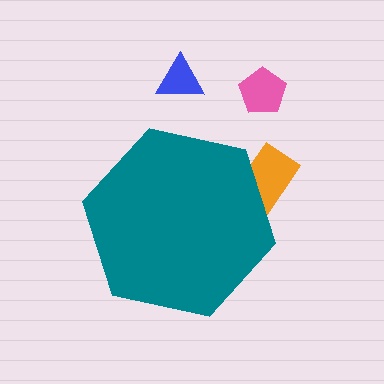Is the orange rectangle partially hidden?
Yes, the orange rectangle is partially hidden behind the teal hexagon.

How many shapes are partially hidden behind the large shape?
1 shape is partially hidden.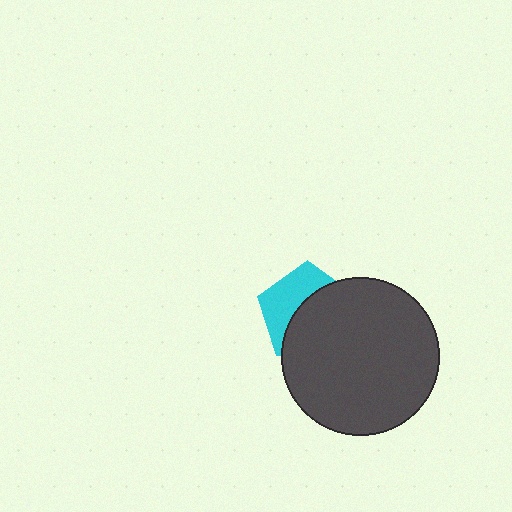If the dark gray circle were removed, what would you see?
You would see the complete cyan pentagon.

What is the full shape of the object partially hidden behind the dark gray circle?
The partially hidden object is a cyan pentagon.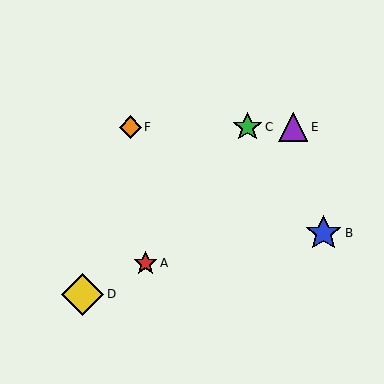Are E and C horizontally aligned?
Yes, both are at y≈127.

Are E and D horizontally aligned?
No, E is at y≈127 and D is at y≈294.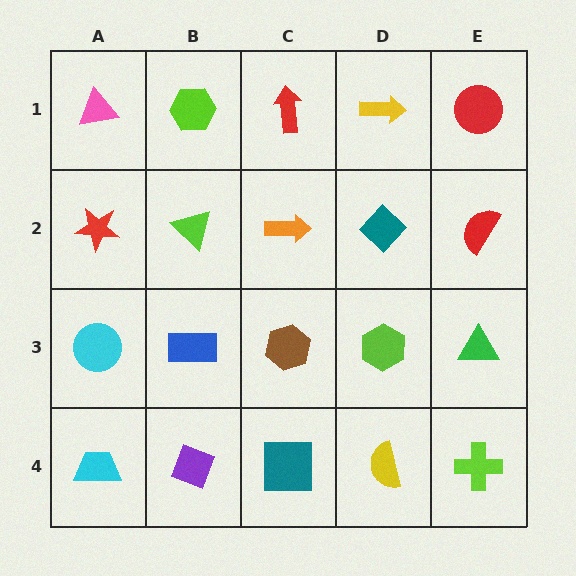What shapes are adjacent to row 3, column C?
An orange arrow (row 2, column C), a teal square (row 4, column C), a blue rectangle (row 3, column B), a lime hexagon (row 3, column D).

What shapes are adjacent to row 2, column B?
A lime hexagon (row 1, column B), a blue rectangle (row 3, column B), a red star (row 2, column A), an orange arrow (row 2, column C).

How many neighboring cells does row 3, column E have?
3.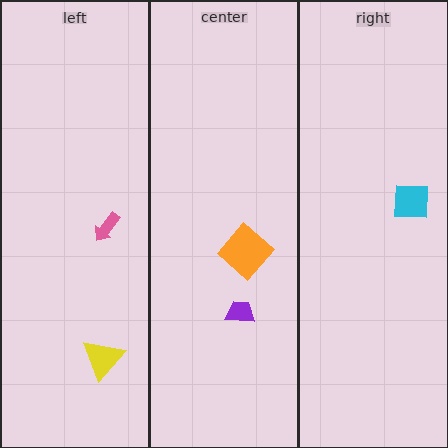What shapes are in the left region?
The yellow triangle, the pink arrow.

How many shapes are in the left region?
2.